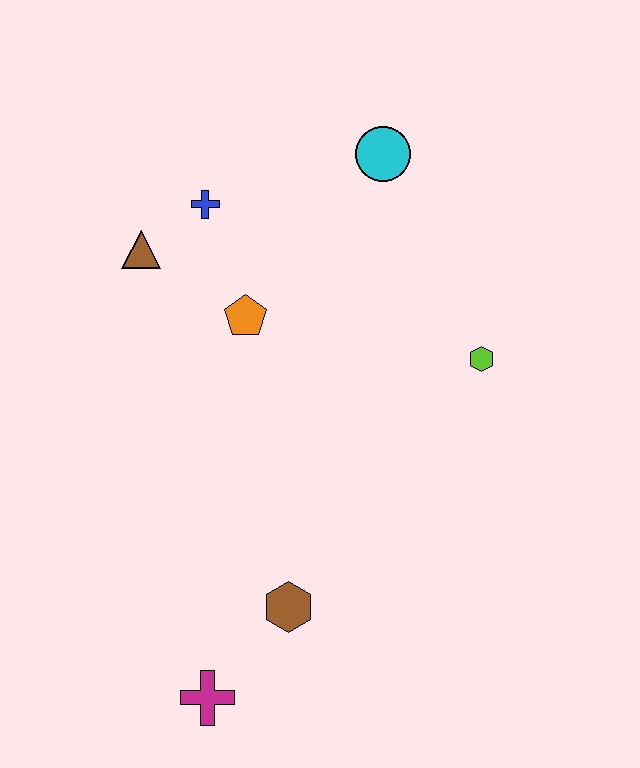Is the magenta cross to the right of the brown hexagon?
No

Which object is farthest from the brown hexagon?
The cyan circle is farthest from the brown hexagon.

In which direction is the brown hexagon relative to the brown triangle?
The brown hexagon is below the brown triangle.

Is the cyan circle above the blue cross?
Yes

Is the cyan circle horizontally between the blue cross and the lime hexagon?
Yes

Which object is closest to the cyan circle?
The blue cross is closest to the cyan circle.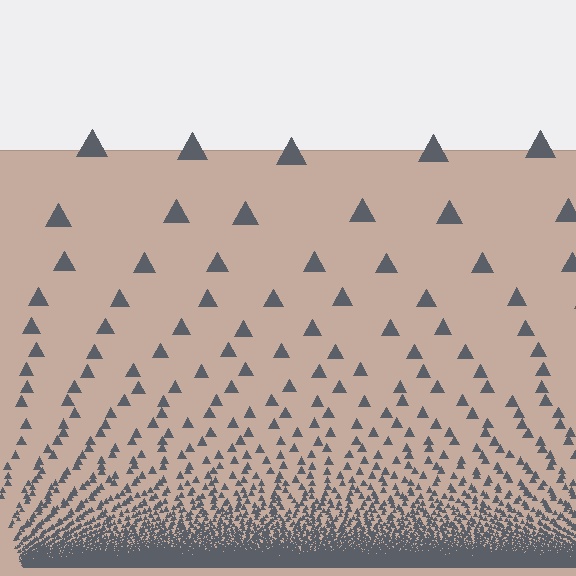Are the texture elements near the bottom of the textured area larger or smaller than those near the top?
Smaller. The gradient is inverted — elements near the bottom are smaller and denser.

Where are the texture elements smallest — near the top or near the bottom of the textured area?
Near the bottom.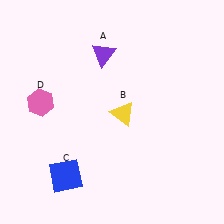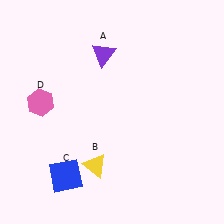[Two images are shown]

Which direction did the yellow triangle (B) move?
The yellow triangle (B) moved down.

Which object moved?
The yellow triangle (B) moved down.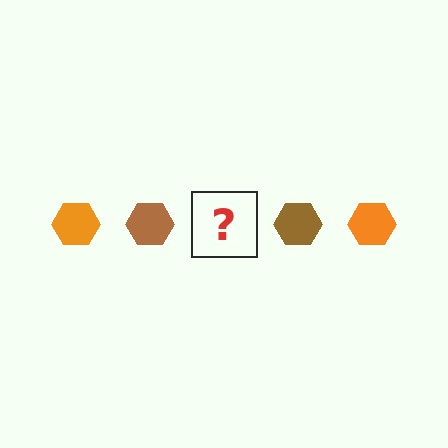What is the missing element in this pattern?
The missing element is an orange hexagon.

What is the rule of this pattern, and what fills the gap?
The rule is that the pattern cycles through orange, brown hexagons. The gap should be filled with an orange hexagon.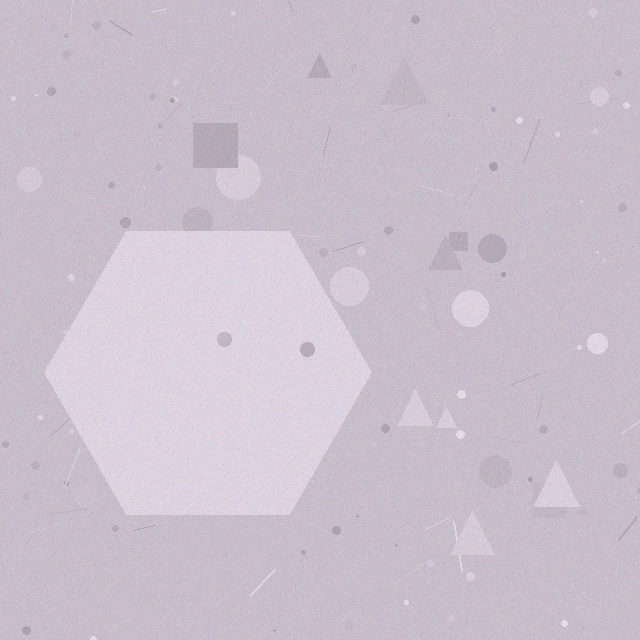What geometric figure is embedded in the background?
A hexagon is embedded in the background.